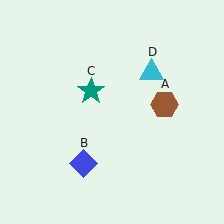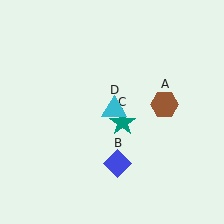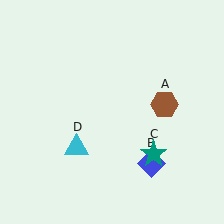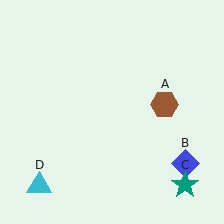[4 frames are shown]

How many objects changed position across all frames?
3 objects changed position: blue diamond (object B), teal star (object C), cyan triangle (object D).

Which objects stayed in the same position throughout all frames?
Brown hexagon (object A) remained stationary.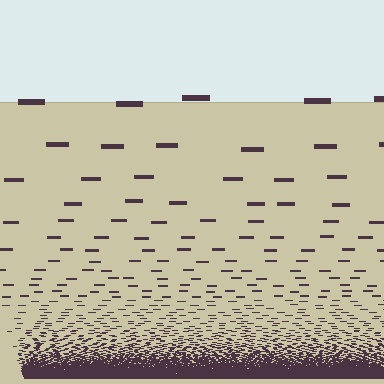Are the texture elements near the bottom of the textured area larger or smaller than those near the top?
Smaller. The gradient is inverted — elements near the bottom are smaller and denser.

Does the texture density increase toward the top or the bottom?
Density increases toward the bottom.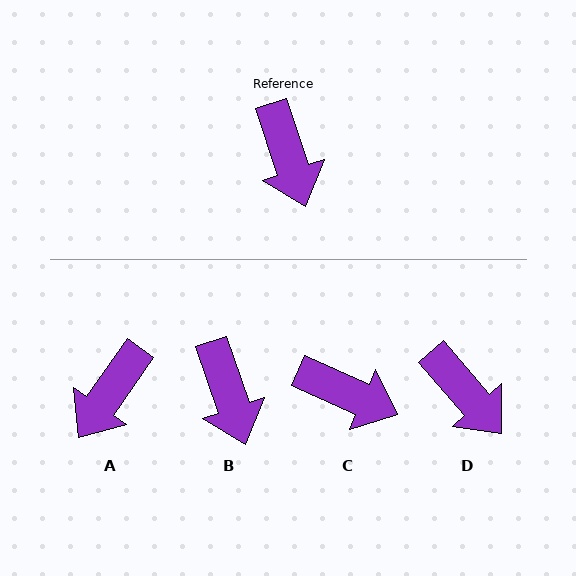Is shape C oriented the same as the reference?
No, it is off by about 47 degrees.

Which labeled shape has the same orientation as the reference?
B.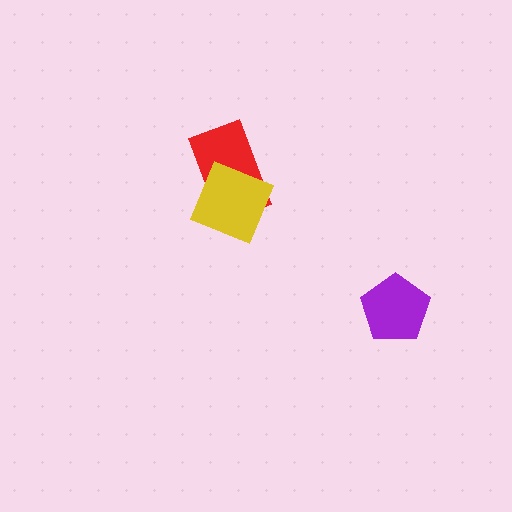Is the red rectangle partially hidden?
Yes, it is partially covered by another shape.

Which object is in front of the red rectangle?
The yellow square is in front of the red rectangle.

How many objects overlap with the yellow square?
1 object overlaps with the yellow square.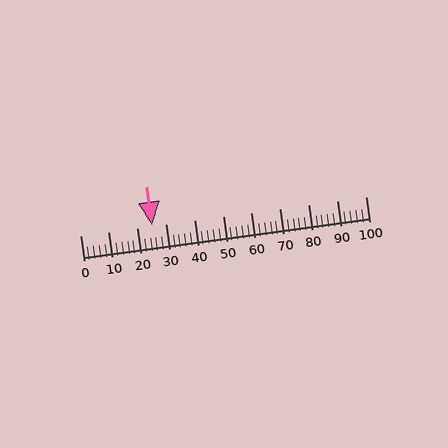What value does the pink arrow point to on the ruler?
The pink arrow points to approximately 25.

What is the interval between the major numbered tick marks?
The major tick marks are spaced 10 units apart.